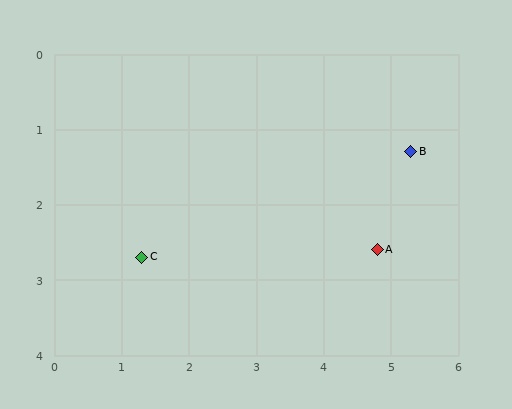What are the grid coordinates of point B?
Point B is at approximately (5.3, 1.3).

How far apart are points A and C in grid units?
Points A and C are about 3.5 grid units apart.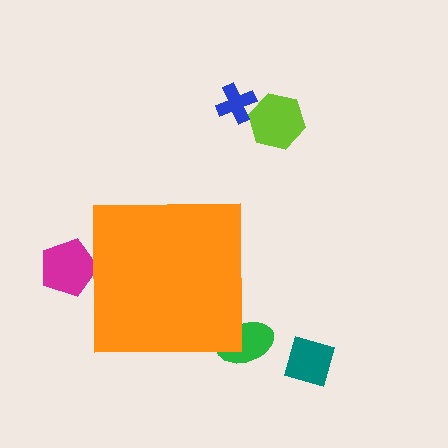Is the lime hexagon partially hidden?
No, the lime hexagon is fully visible.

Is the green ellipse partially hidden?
Yes, the green ellipse is partially hidden behind the orange square.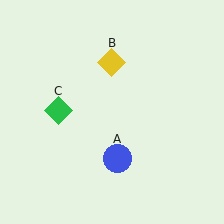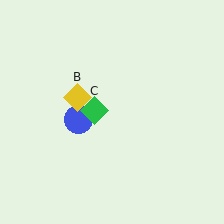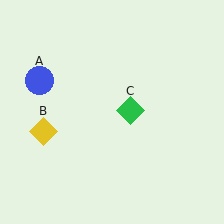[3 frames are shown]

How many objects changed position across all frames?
3 objects changed position: blue circle (object A), yellow diamond (object B), green diamond (object C).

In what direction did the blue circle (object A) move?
The blue circle (object A) moved up and to the left.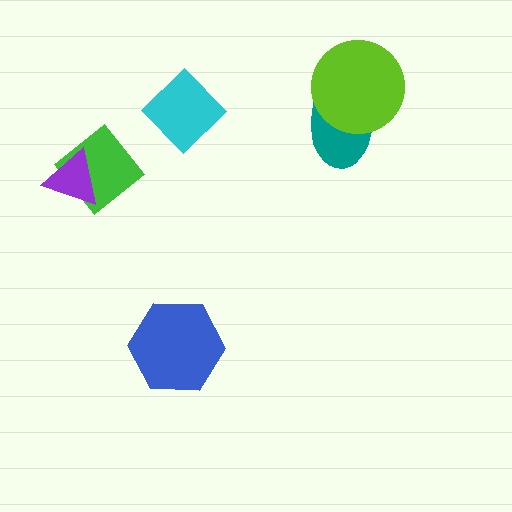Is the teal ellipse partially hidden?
Yes, it is partially covered by another shape.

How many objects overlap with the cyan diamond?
0 objects overlap with the cyan diamond.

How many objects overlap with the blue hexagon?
0 objects overlap with the blue hexagon.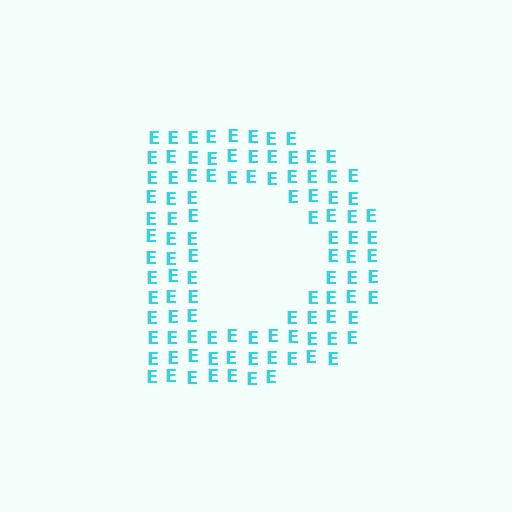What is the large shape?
The large shape is the letter D.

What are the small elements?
The small elements are letter E's.